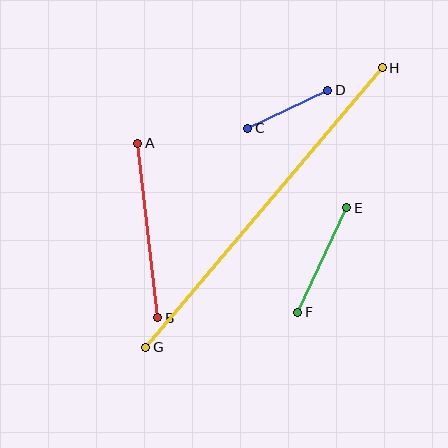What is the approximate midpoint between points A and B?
The midpoint is at approximately (148, 231) pixels.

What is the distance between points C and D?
The distance is approximately 89 pixels.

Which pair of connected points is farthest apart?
Points G and H are farthest apart.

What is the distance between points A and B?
The distance is approximately 175 pixels.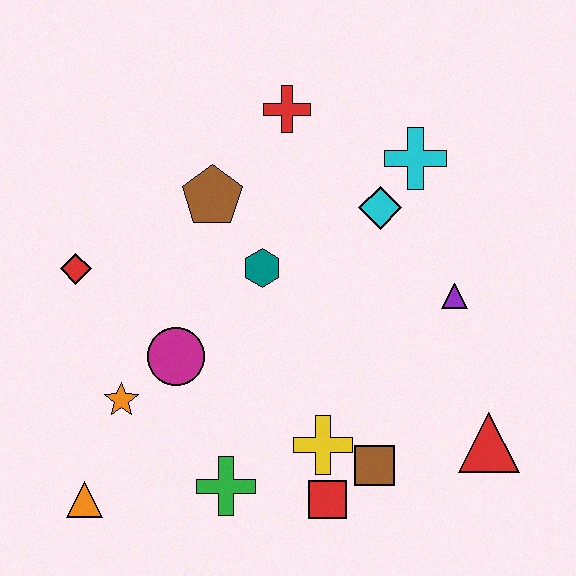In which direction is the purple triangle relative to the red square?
The purple triangle is above the red square.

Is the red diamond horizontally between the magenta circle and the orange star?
No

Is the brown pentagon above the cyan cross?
No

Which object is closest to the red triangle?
The brown square is closest to the red triangle.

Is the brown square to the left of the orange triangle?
No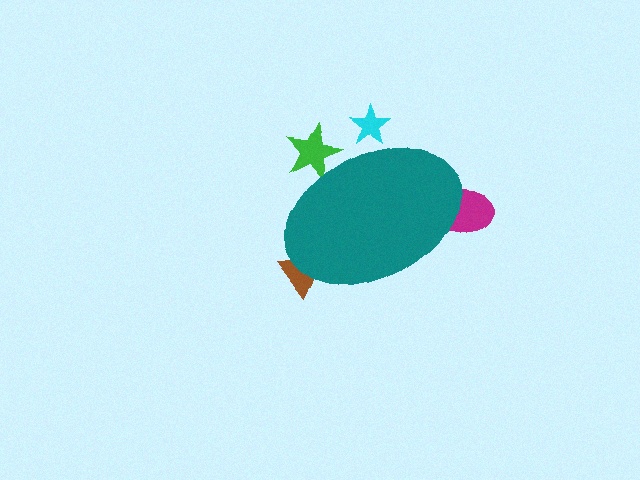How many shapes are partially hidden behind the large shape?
4 shapes are partially hidden.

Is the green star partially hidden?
Yes, the green star is partially hidden behind the teal ellipse.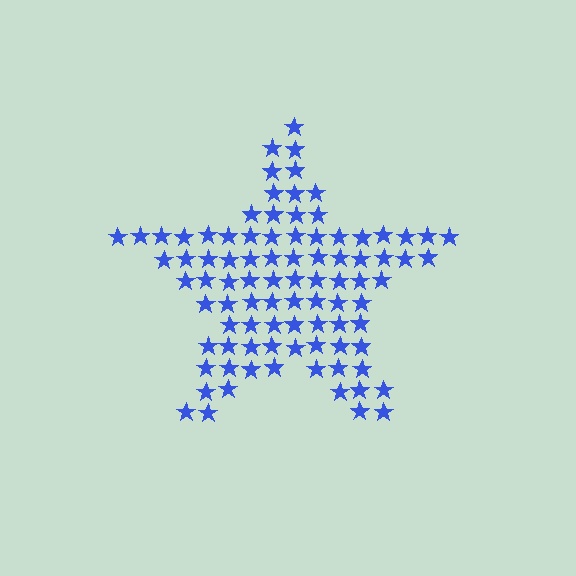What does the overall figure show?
The overall figure shows a star.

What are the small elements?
The small elements are stars.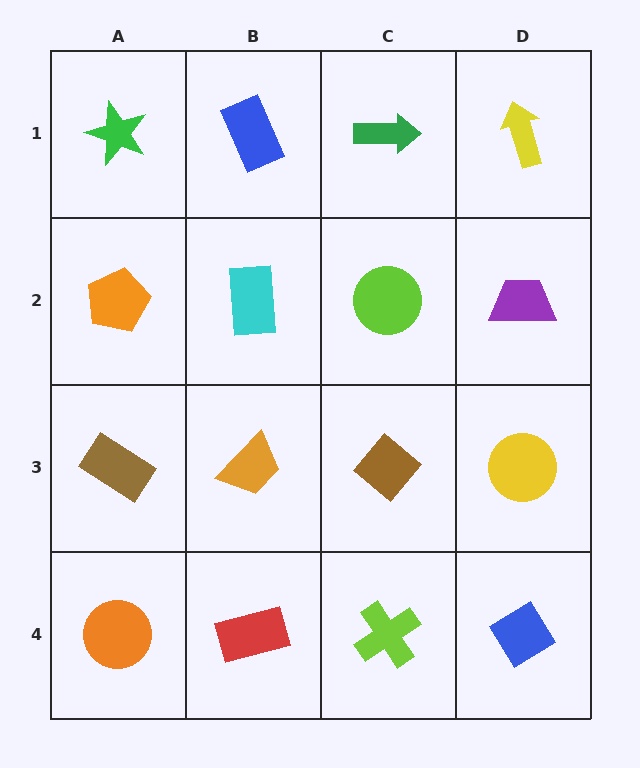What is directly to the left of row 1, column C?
A blue rectangle.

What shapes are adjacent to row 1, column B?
A cyan rectangle (row 2, column B), a green star (row 1, column A), a green arrow (row 1, column C).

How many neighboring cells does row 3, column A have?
3.